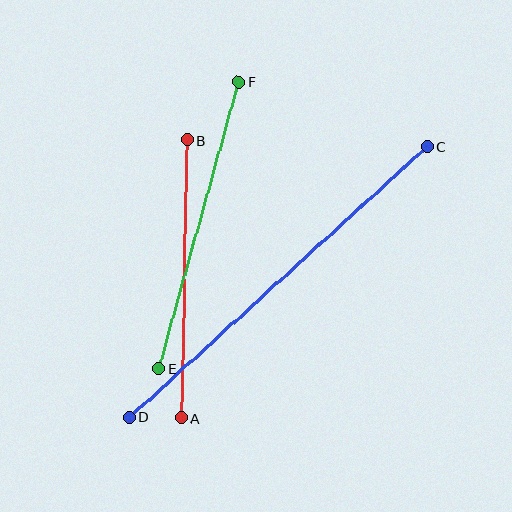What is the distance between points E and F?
The distance is approximately 298 pixels.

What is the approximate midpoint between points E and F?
The midpoint is at approximately (199, 225) pixels.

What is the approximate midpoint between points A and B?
The midpoint is at approximately (184, 279) pixels.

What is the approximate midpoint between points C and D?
The midpoint is at approximately (278, 282) pixels.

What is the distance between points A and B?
The distance is approximately 278 pixels.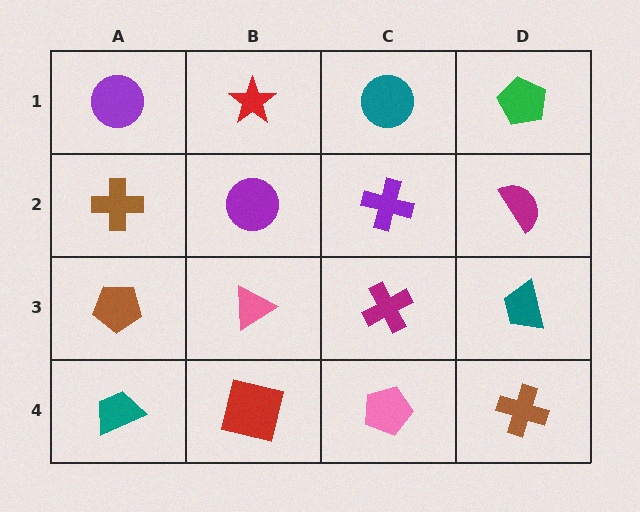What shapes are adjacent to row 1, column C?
A purple cross (row 2, column C), a red star (row 1, column B), a green pentagon (row 1, column D).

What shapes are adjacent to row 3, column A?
A brown cross (row 2, column A), a teal trapezoid (row 4, column A), a pink triangle (row 3, column B).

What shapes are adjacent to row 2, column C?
A teal circle (row 1, column C), a magenta cross (row 3, column C), a purple circle (row 2, column B), a magenta semicircle (row 2, column D).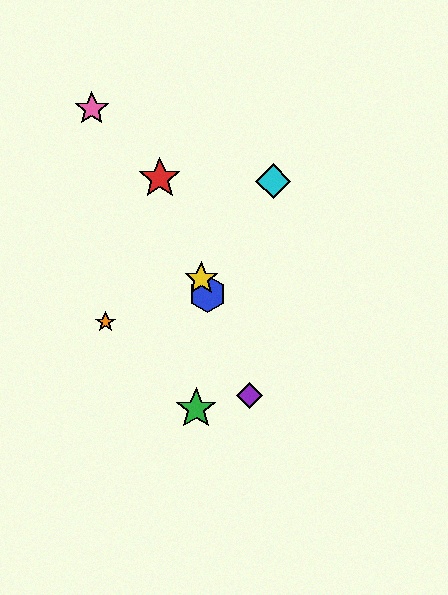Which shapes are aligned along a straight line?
The red star, the blue hexagon, the yellow star, the purple diamond are aligned along a straight line.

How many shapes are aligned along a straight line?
4 shapes (the red star, the blue hexagon, the yellow star, the purple diamond) are aligned along a straight line.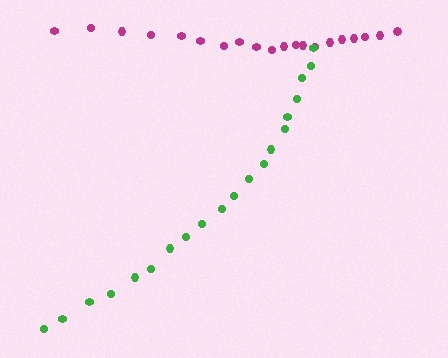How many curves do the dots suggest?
There are 2 distinct paths.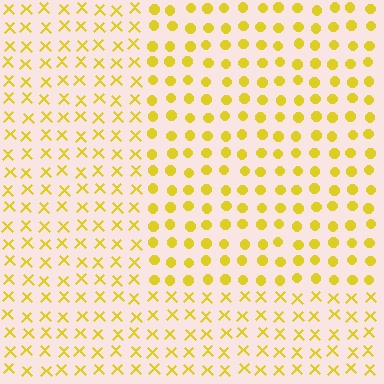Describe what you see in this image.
The image is filled with small yellow elements arranged in a uniform grid. A rectangle-shaped region contains circles, while the surrounding area contains X marks. The boundary is defined purely by the change in element shape.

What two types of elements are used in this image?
The image uses circles inside the rectangle region and X marks outside it.